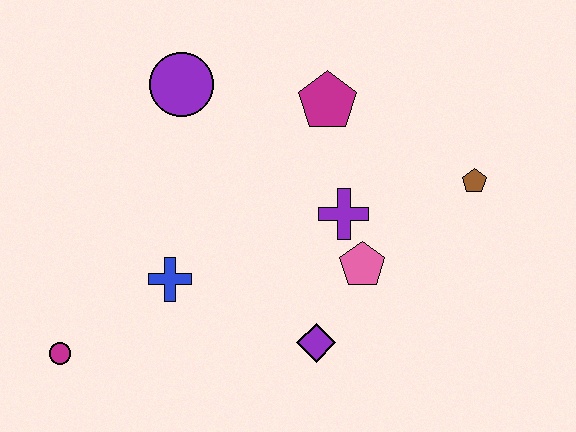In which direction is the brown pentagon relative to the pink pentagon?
The brown pentagon is to the right of the pink pentagon.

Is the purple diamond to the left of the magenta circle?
No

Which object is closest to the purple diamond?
The pink pentagon is closest to the purple diamond.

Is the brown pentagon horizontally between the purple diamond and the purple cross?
No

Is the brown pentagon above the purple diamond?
Yes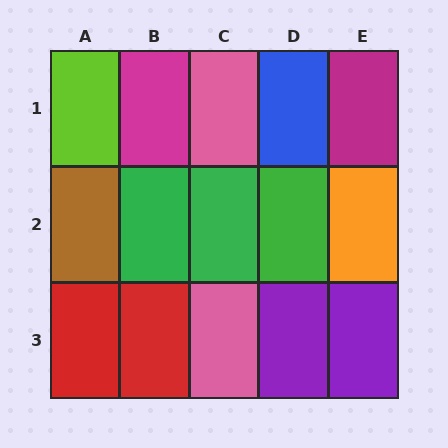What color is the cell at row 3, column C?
Pink.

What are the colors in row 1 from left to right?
Lime, magenta, pink, blue, magenta.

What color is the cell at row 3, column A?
Red.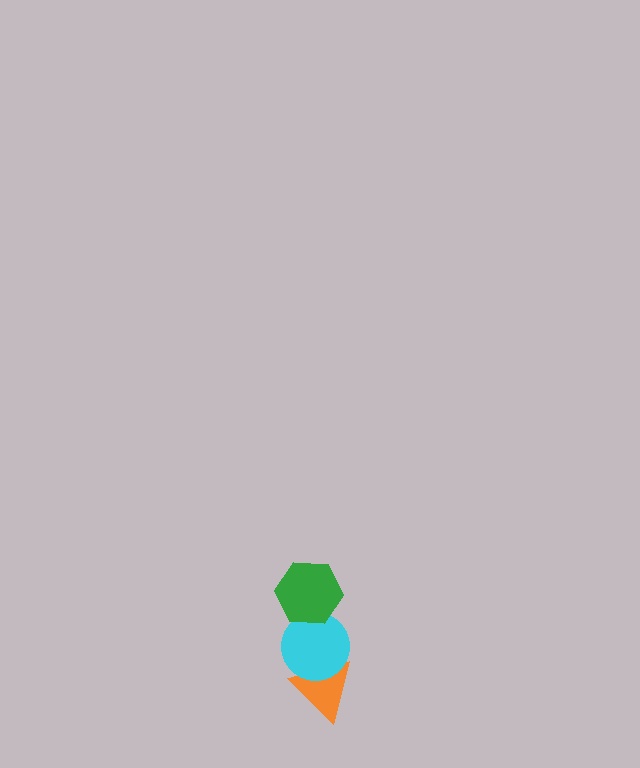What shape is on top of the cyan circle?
The green hexagon is on top of the cyan circle.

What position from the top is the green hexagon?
The green hexagon is 1st from the top.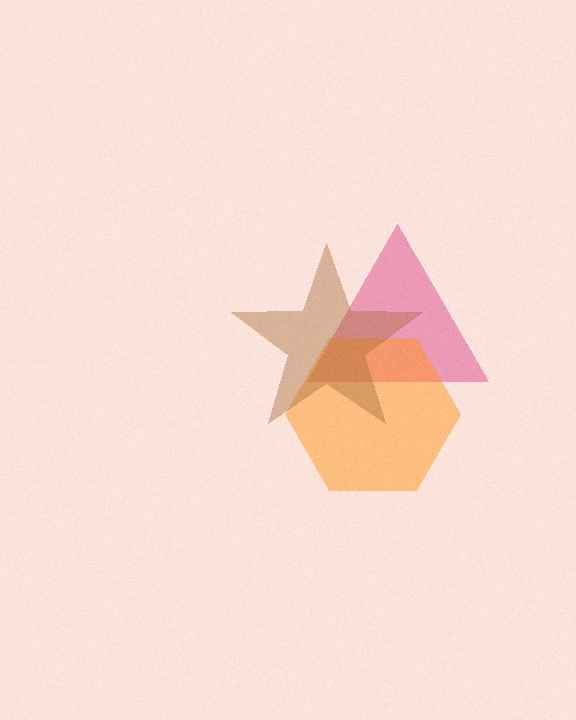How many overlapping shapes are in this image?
There are 3 overlapping shapes in the image.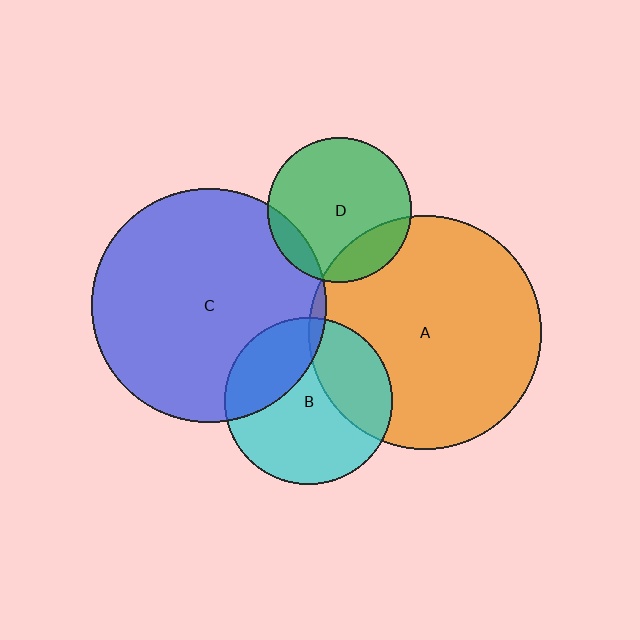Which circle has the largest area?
Circle C (blue).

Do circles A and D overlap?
Yes.